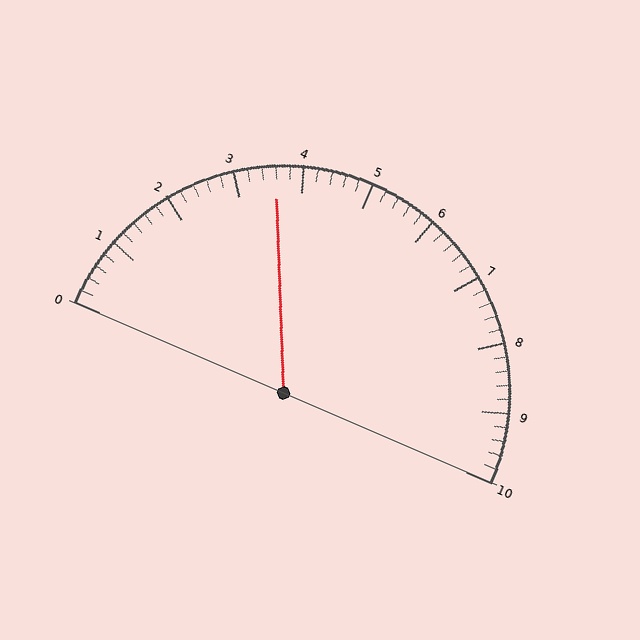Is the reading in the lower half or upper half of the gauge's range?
The reading is in the lower half of the range (0 to 10).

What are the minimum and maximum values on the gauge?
The gauge ranges from 0 to 10.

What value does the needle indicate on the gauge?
The needle indicates approximately 3.6.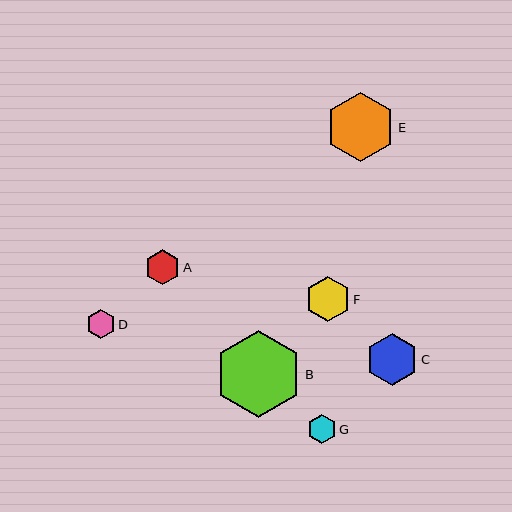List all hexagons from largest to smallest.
From largest to smallest: B, E, C, F, A, G, D.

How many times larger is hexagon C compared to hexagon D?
Hexagon C is approximately 1.8 times the size of hexagon D.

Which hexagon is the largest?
Hexagon B is the largest with a size of approximately 88 pixels.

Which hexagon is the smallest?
Hexagon D is the smallest with a size of approximately 28 pixels.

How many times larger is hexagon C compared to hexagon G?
Hexagon C is approximately 1.8 times the size of hexagon G.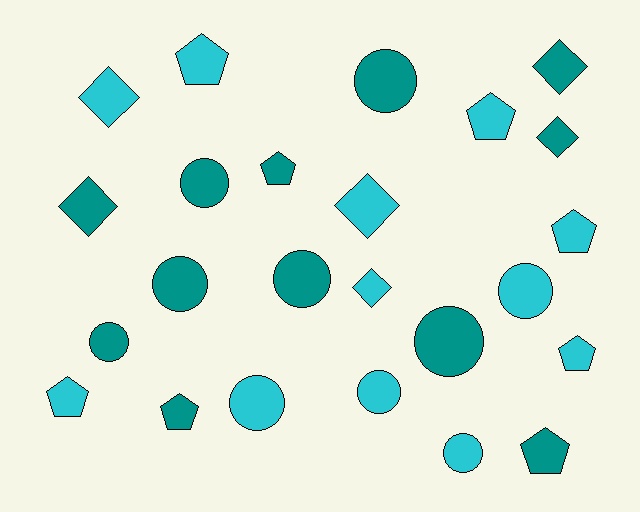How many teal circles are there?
There are 6 teal circles.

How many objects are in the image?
There are 24 objects.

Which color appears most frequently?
Cyan, with 12 objects.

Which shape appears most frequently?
Circle, with 10 objects.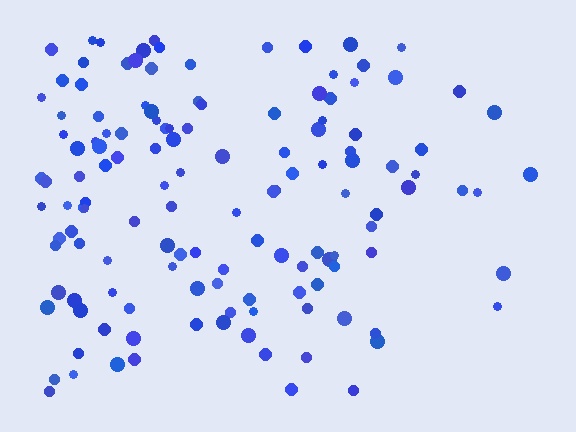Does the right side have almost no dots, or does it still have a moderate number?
Still a moderate number, just noticeably fewer than the left.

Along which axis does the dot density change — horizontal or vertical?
Horizontal.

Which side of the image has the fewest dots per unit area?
The right.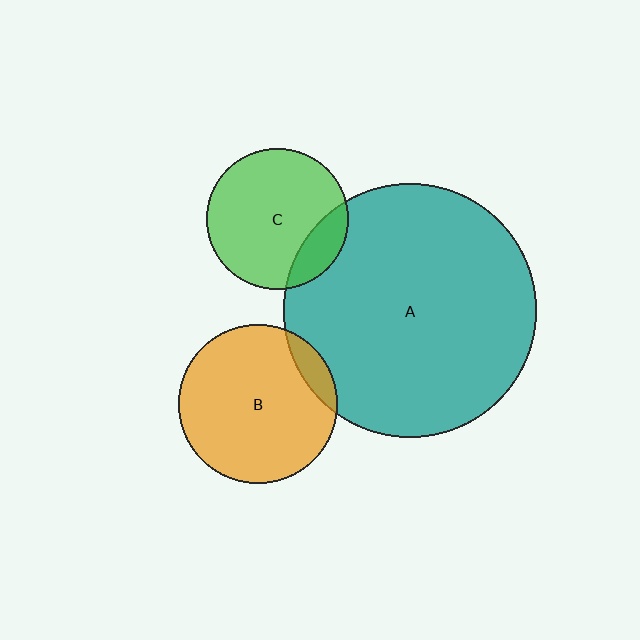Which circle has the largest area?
Circle A (teal).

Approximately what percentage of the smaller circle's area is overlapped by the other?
Approximately 10%.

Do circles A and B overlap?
Yes.